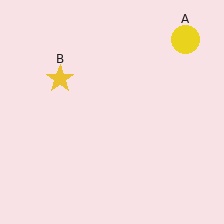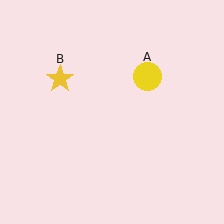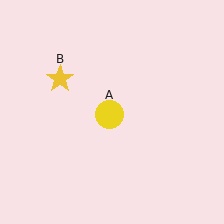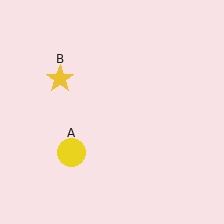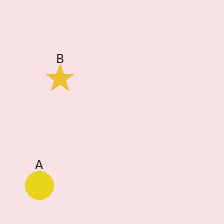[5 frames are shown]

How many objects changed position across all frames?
1 object changed position: yellow circle (object A).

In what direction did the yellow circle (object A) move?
The yellow circle (object A) moved down and to the left.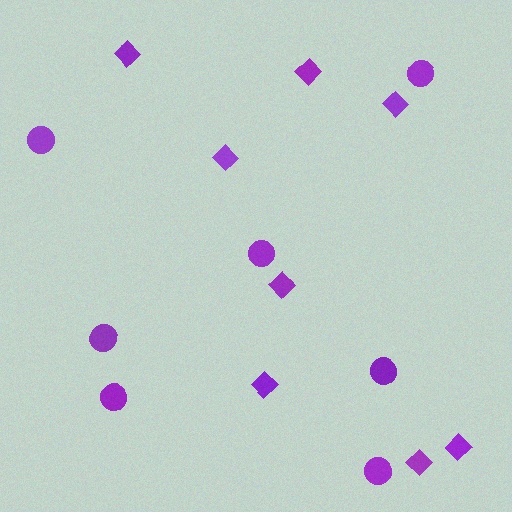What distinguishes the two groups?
There are 2 groups: one group of circles (7) and one group of diamonds (8).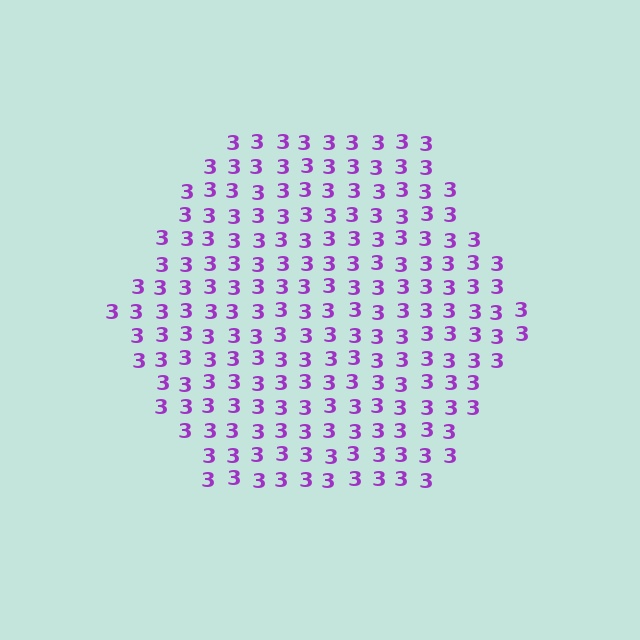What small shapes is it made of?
It is made of small digit 3's.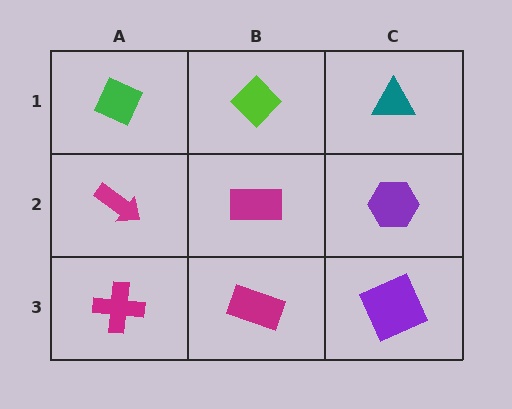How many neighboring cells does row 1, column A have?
2.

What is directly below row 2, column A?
A magenta cross.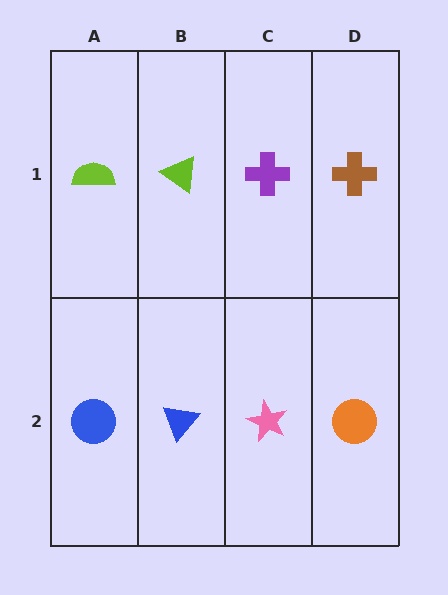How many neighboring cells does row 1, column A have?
2.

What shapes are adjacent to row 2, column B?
A lime triangle (row 1, column B), a blue circle (row 2, column A), a pink star (row 2, column C).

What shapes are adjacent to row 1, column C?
A pink star (row 2, column C), a lime triangle (row 1, column B), a brown cross (row 1, column D).